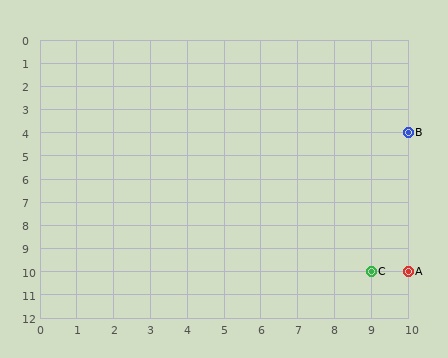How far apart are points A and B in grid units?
Points A and B are 6 rows apart.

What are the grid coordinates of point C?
Point C is at grid coordinates (9, 10).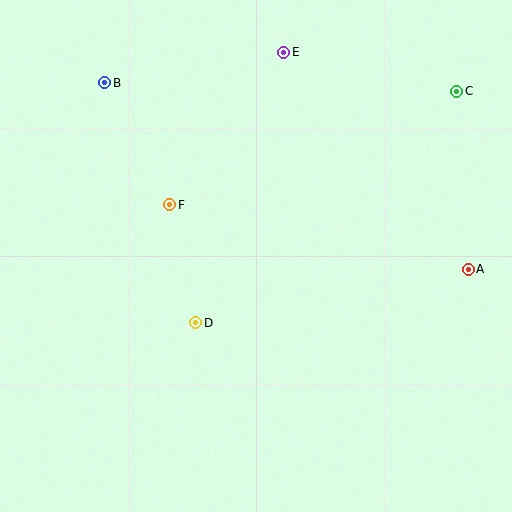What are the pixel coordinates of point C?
Point C is at (457, 91).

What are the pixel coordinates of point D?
Point D is at (196, 323).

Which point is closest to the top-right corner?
Point C is closest to the top-right corner.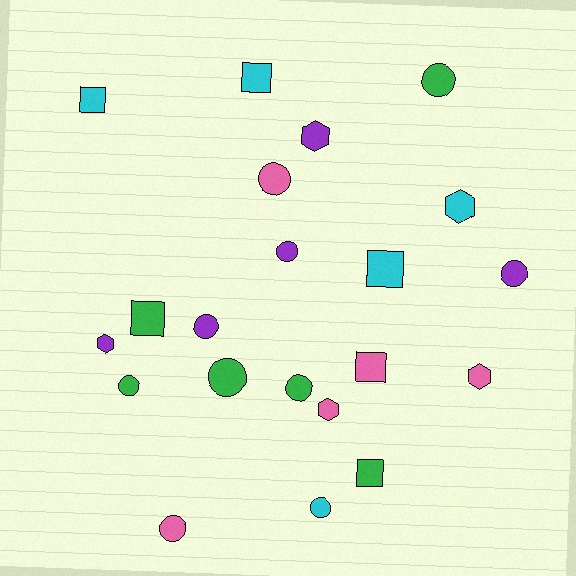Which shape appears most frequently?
Circle, with 10 objects.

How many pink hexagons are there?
There are 2 pink hexagons.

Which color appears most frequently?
Green, with 6 objects.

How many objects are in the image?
There are 21 objects.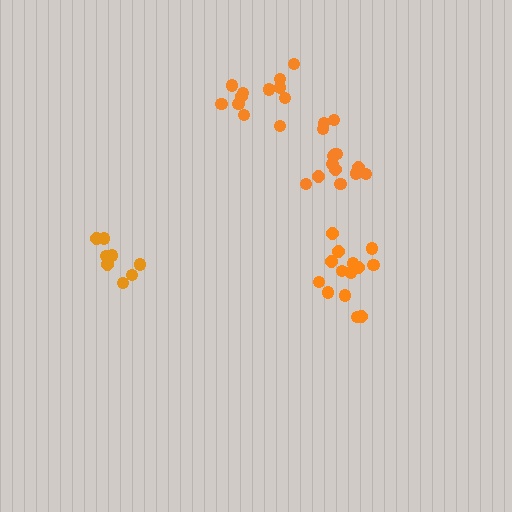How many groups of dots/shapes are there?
There are 4 groups.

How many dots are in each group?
Group 1: 14 dots, Group 2: 14 dots, Group 3: 8 dots, Group 4: 12 dots (48 total).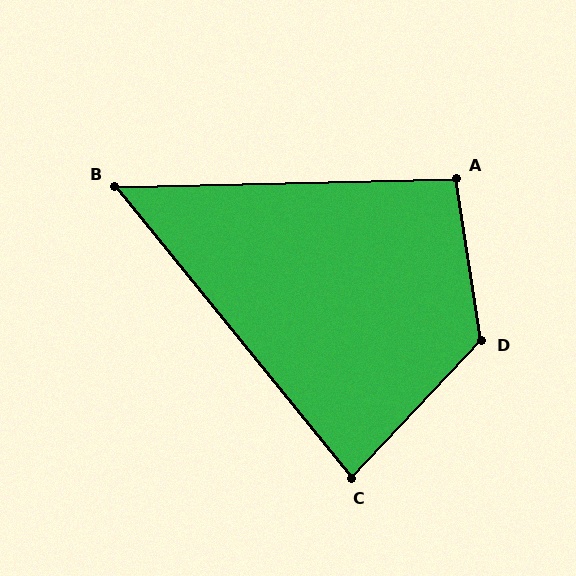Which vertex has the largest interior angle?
D, at approximately 128 degrees.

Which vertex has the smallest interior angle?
B, at approximately 52 degrees.